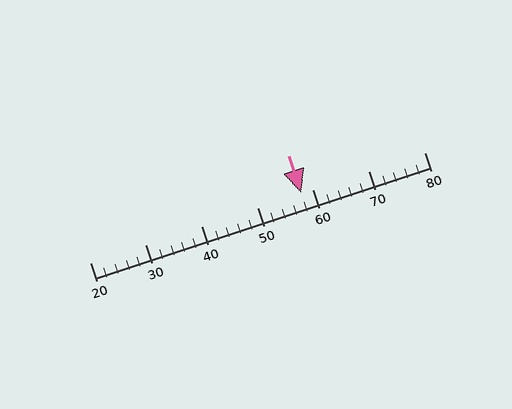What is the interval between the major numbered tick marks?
The major tick marks are spaced 10 units apart.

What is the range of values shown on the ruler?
The ruler shows values from 20 to 80.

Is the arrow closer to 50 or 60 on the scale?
The arrow is closer to 60.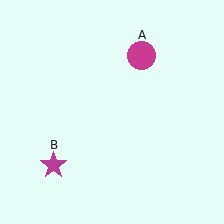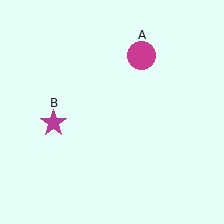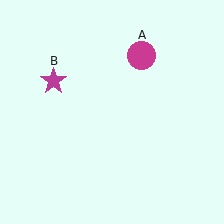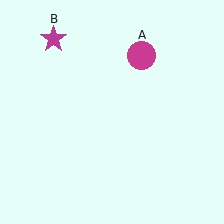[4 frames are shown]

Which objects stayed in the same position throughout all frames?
Magenta circle (object A) remained stationary.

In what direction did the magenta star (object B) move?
The magenta star (object B) moved up.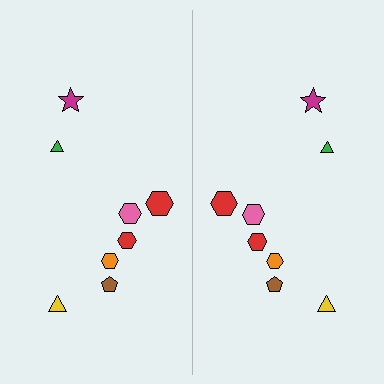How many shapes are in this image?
There are 16 shapes in this image.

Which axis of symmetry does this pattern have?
The pattern has a vertical axis of symmetry running through the center of the image.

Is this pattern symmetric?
Yes, this pattern has bilateral (reflection) symmetry.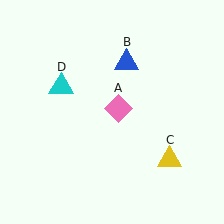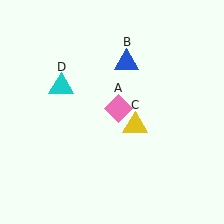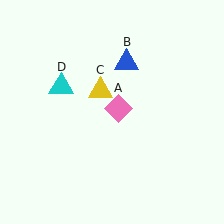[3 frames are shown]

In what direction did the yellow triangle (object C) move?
The yellow triangle (object C) moved up and to the left.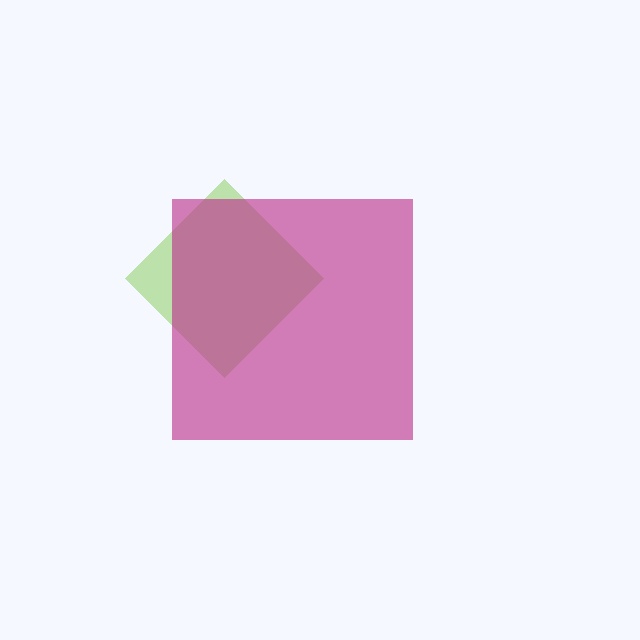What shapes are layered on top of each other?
The layered shapes are: a lime diamond, a magenta square.